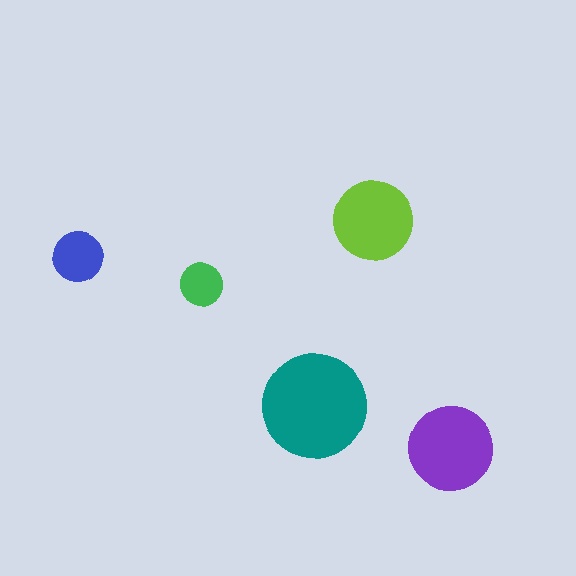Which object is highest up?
The lime circle is topmost.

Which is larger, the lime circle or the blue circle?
The lime one.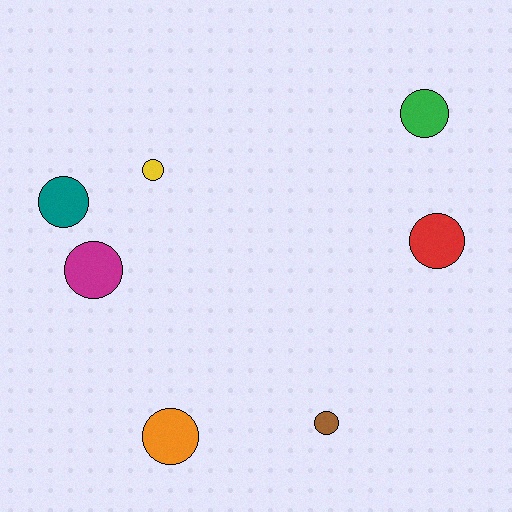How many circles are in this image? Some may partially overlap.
There are 7 circles.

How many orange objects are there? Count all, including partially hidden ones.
There is 1 orange object.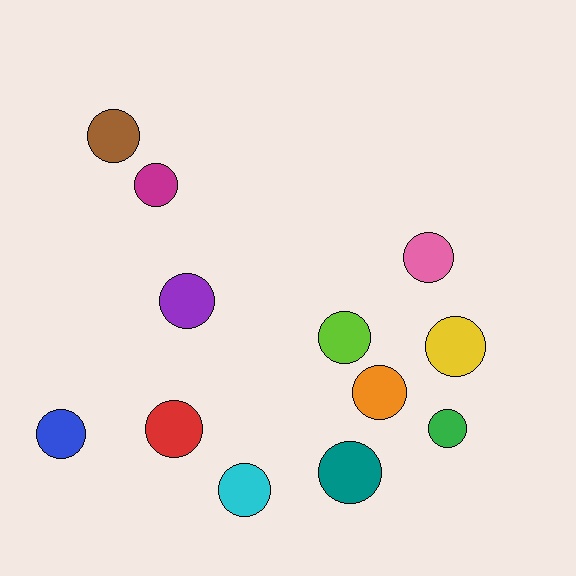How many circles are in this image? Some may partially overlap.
There are 12 circles.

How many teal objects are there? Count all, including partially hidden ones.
There is 1 teal object.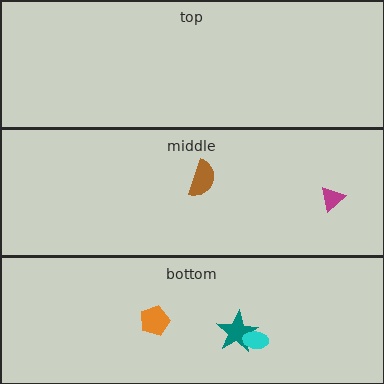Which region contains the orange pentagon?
The bottom region.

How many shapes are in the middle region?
2.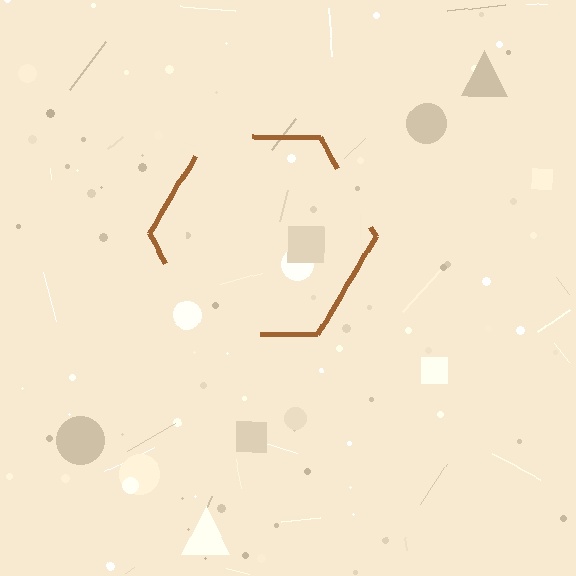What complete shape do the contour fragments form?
The contour fragments form a hexagon.